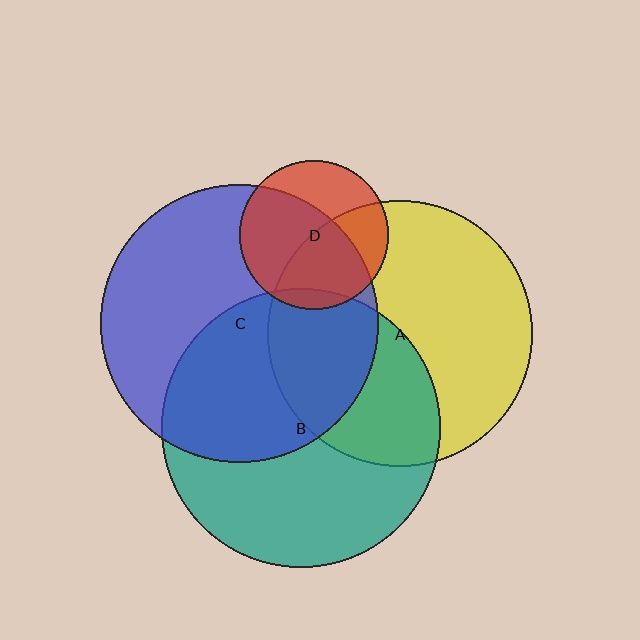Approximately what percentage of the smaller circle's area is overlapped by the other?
Approximately 65%.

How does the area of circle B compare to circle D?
Approximately 3.5 times.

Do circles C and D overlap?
Yes.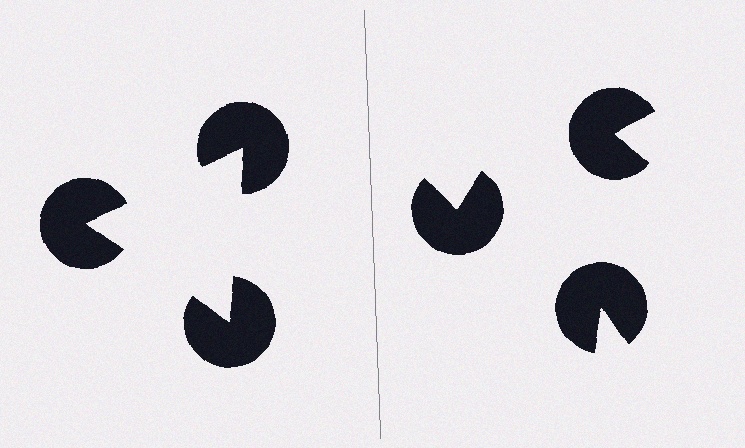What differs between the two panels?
The pac-man discs are positioned identically on both sides; only the wedge orientations differ. On the left they align to a triangle; on the right they are misaligned.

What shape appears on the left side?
An illusory triangle.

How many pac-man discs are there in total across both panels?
6 — 3 on each side.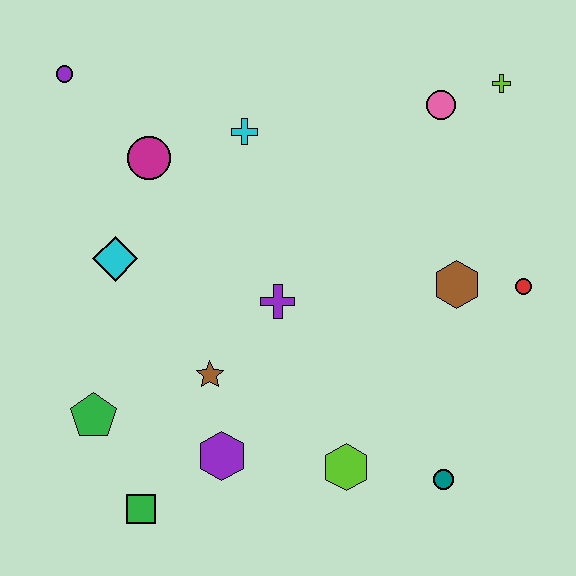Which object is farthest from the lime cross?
The green square is farthest from the lime cross.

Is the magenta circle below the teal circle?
No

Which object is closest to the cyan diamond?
The magenta circle is closest to the cyan diamond.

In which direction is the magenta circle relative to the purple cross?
The magenta circle is above the purple cross.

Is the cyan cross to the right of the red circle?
No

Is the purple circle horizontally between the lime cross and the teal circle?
No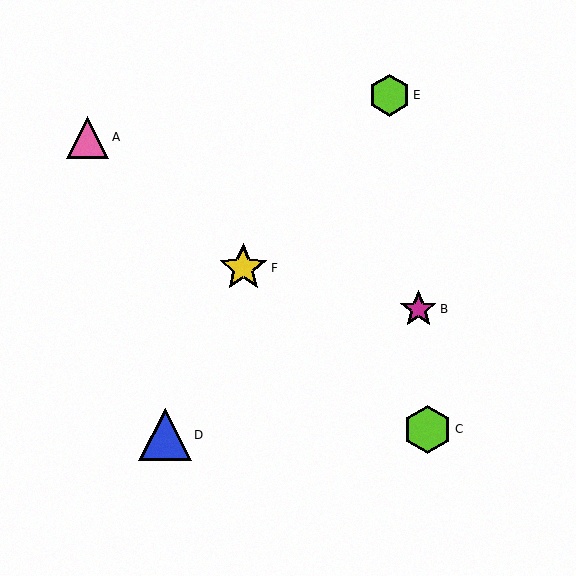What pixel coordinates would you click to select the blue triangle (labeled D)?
Click at (165, 435) to select the blue triangle D.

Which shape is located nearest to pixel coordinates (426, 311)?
The magenta star (labeled B) at (418, 309) is nearest to that location.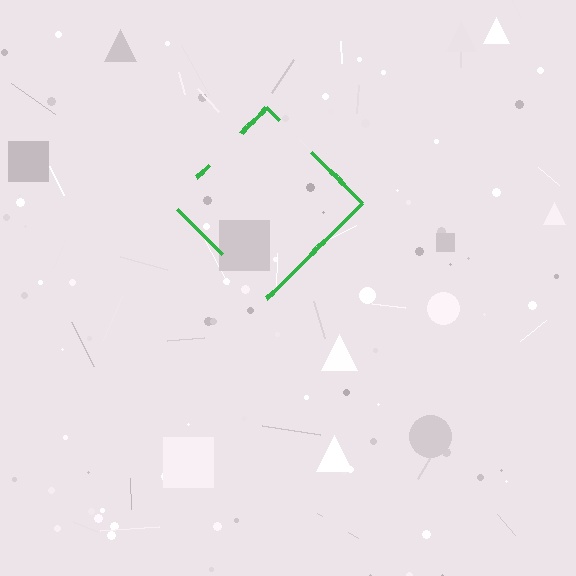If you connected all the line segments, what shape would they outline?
They would outline a diamond.